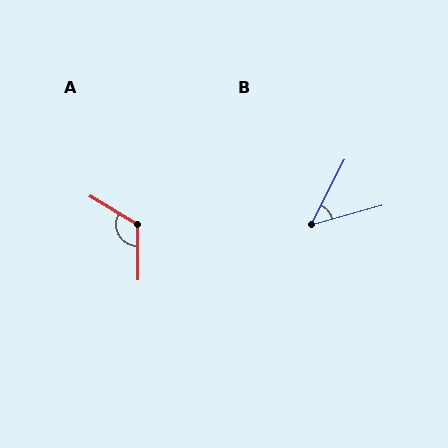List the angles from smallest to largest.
B (47°), A (121°).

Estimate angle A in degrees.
Approximately 121 degrees.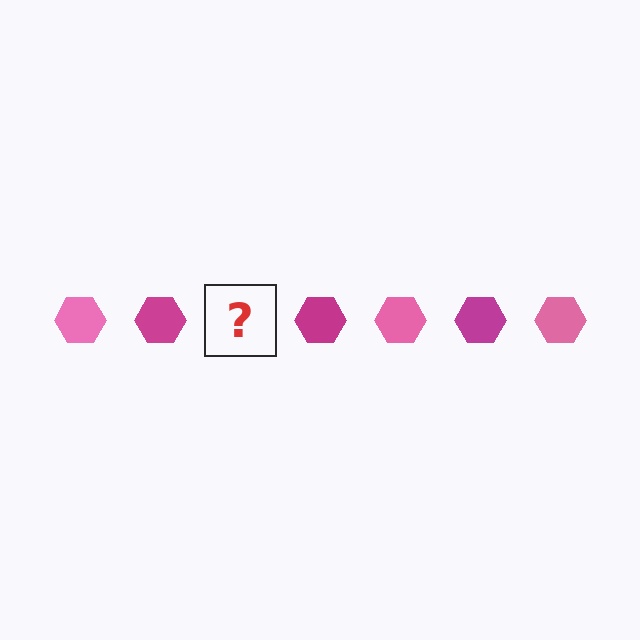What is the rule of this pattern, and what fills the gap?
The rule is that the pattern cycles through pink, magenta hexagons. The gap should be filled with a pink hexagon.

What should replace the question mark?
The question mark should be replaced with a pink hexagon.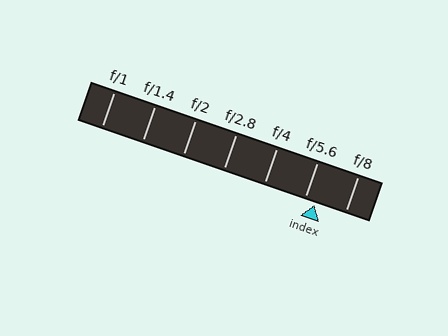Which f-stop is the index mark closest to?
The index mark is closest to f/5.6.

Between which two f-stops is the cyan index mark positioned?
The index mark is between f/5.6 and f/8.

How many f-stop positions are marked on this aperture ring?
There are 7 f-stop positions marked.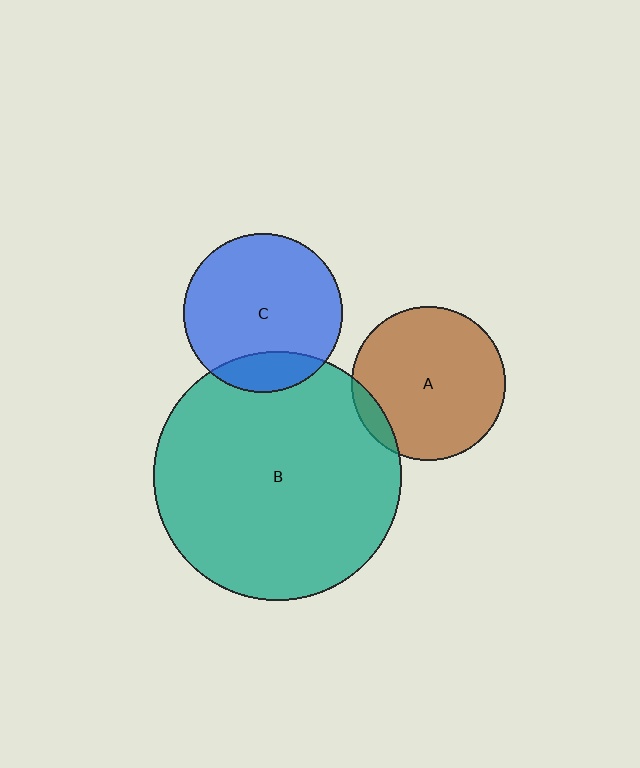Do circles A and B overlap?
Yes.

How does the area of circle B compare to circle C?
Approximately 2.4 times.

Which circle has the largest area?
Circle B (teal).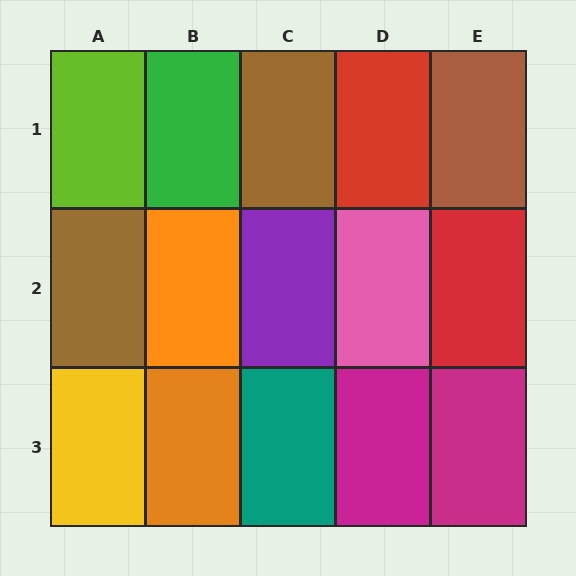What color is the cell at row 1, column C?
Brown.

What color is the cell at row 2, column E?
Red.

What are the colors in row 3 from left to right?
Yellow, orange, teal, magenta, magenta.